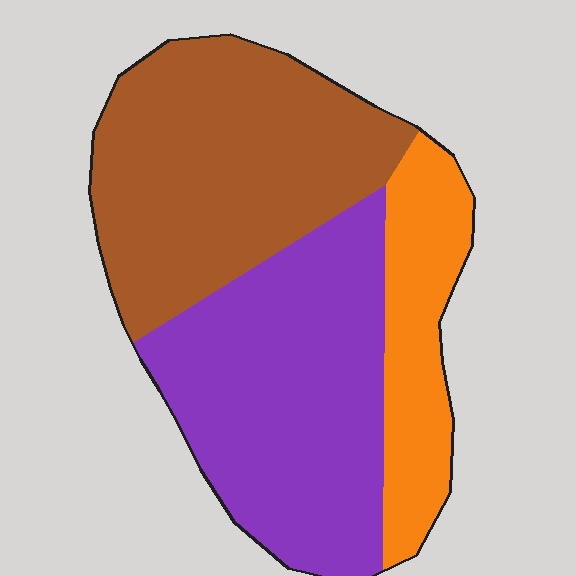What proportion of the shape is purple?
Purple takes up about two fifths (2/5) of the shape.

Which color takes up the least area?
Orange, at roughly 20%.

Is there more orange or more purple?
Purple.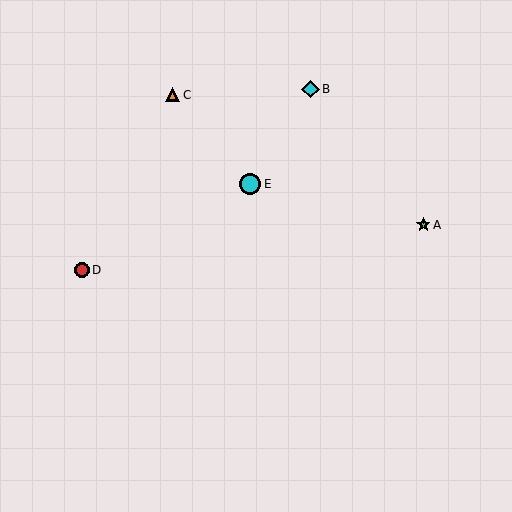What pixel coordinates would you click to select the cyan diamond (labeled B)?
Click at (311, 89) to select the cyan diamond B.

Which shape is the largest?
The cyan circle (labeled E) is the largest.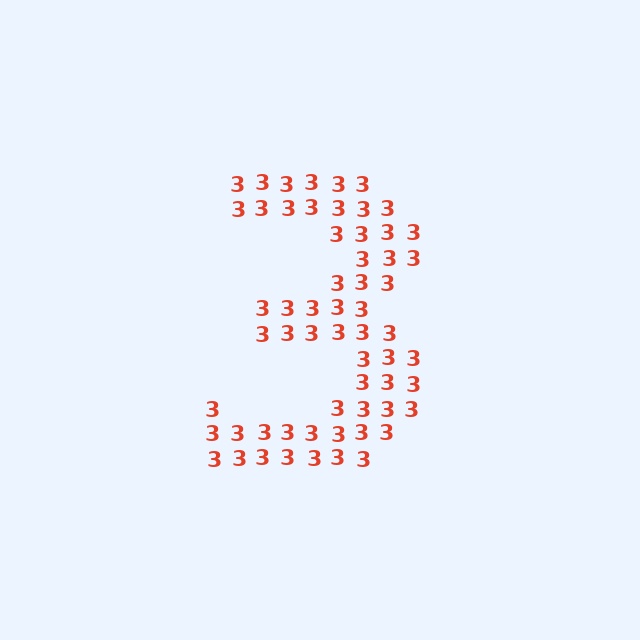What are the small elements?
The small elements are digit 3's.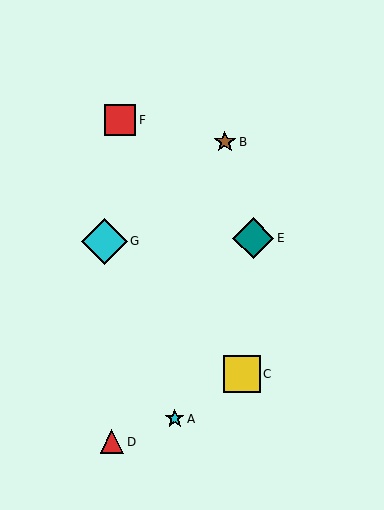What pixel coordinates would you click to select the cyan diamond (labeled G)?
Click at (104, 241) to select the cyan diamond G.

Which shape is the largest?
The cyan diamond (labeled G) is the largest.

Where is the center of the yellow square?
The center of the yellow square is at (242, 374).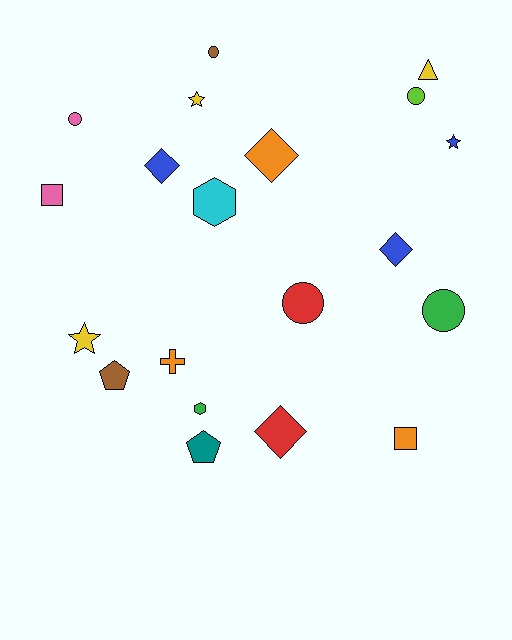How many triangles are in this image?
There is 1 triangle.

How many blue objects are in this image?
There are 3 blue objects.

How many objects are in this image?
There are 20 objects.